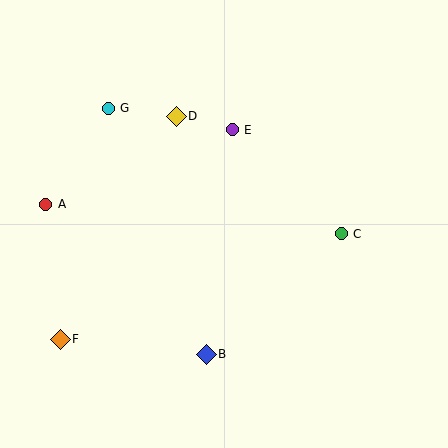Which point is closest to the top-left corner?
Point G is closest to the top-left corner.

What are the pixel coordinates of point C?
Point C is at (341, 234).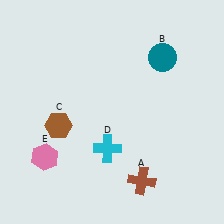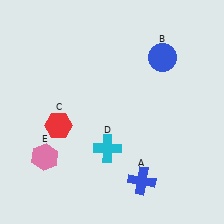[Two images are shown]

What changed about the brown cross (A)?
In Image 1, A is brown. In Image 2, it changed to blue.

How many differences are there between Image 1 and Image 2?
There are 3 differences between the two images.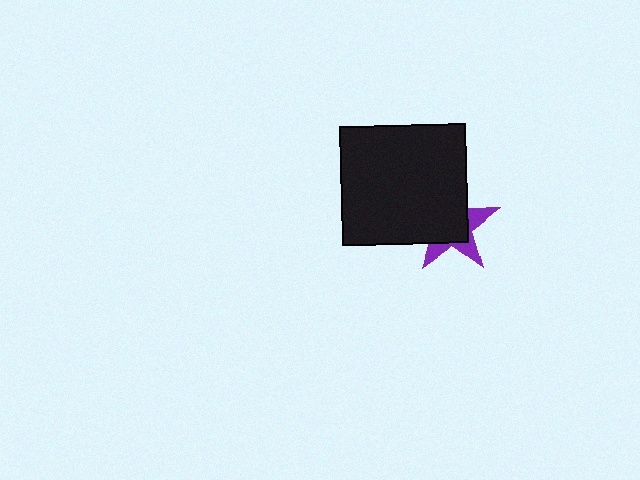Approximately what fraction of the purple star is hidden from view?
Roughly 66% of the purple star is hidden behind the black rectangle.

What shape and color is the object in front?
The object in front is a black rectangle.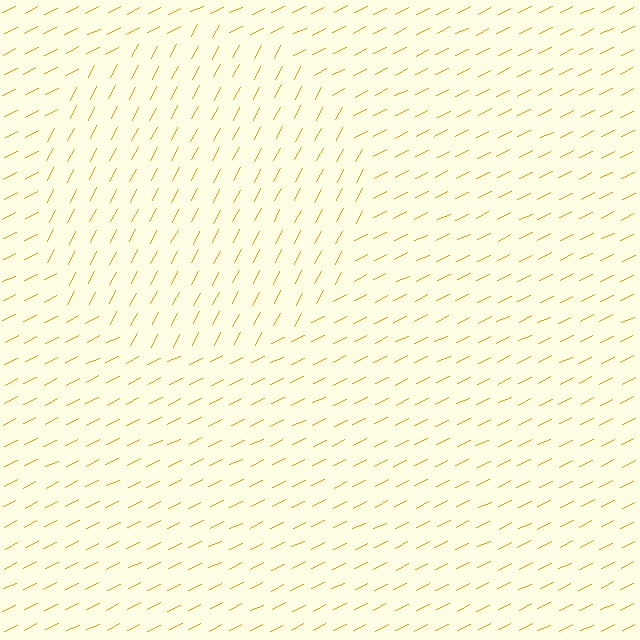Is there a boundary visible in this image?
Yes, there is a texture boundary formed by a change in line orientation.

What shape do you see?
I see a circle.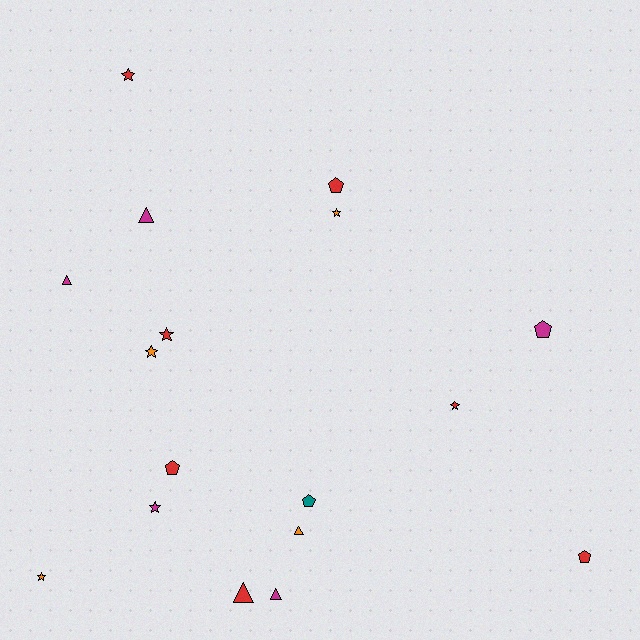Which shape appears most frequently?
Star, with 7 objects.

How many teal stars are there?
There are no teal stars.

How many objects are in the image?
There are 17 objects.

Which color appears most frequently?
Red, with 7 objects.